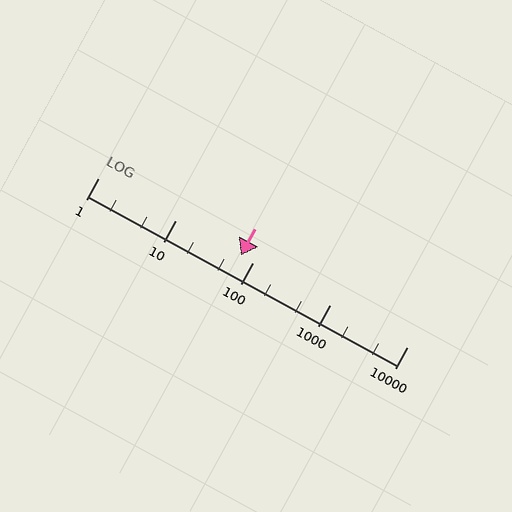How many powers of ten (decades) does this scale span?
The scale spans 4 decades, from 1 to 10000.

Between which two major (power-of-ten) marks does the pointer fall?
The pointer is between 10 and 100.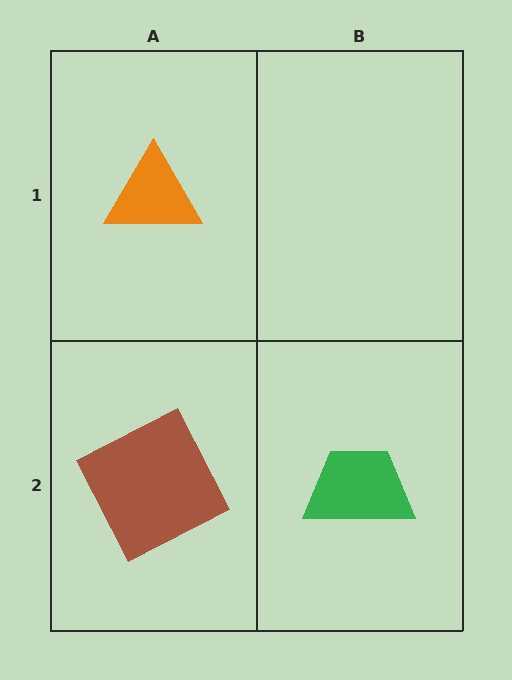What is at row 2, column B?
A green trapezoid.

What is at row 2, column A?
A brown square.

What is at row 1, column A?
An orange triangle.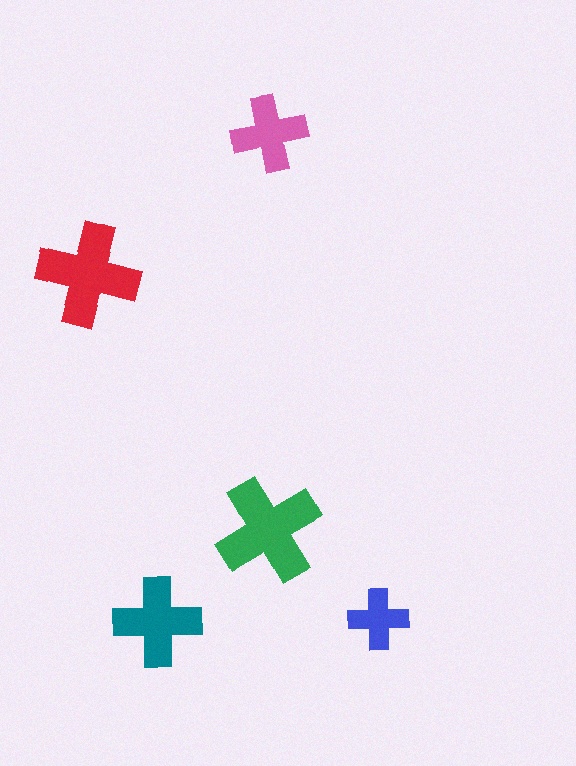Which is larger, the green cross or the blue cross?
The green one.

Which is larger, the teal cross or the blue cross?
The teal one.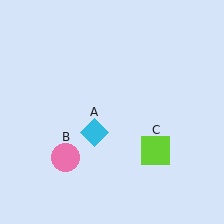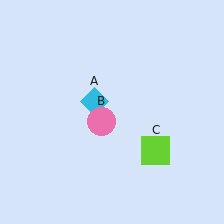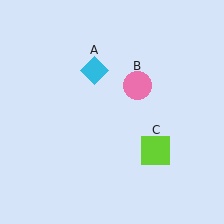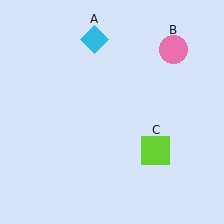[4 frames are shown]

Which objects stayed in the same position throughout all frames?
Lime square (object C) remained stationary.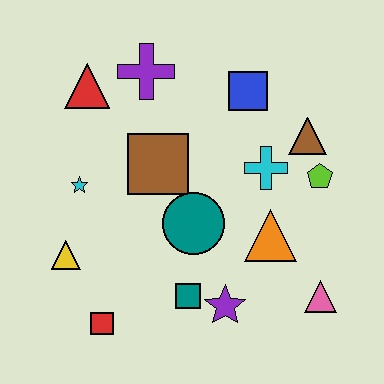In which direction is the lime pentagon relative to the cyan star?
The lime pentagon is to the right of the cyan star.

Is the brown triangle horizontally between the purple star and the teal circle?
No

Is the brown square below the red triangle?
Yes